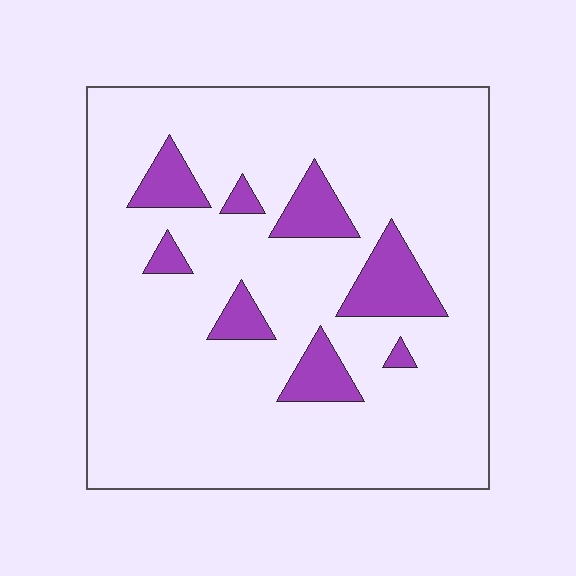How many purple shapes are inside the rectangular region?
8.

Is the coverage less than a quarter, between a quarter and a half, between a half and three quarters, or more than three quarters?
Less than a quarter.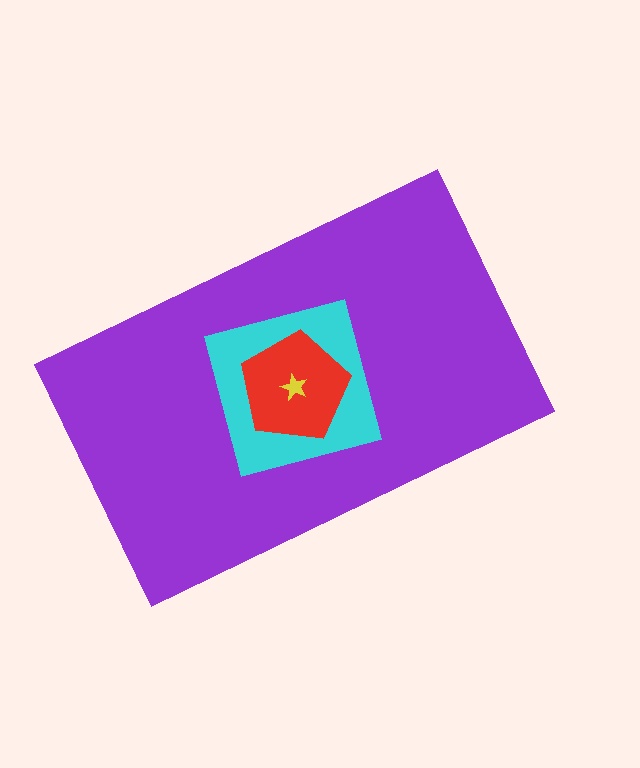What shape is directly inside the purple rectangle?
The cyan diamond.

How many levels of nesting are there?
4.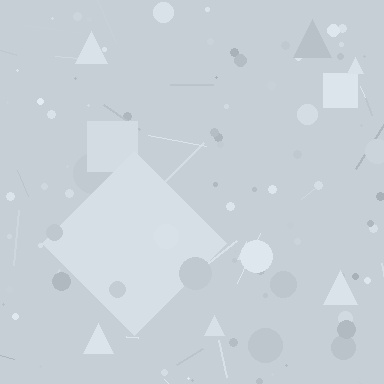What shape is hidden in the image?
A diamond is hidden in the image.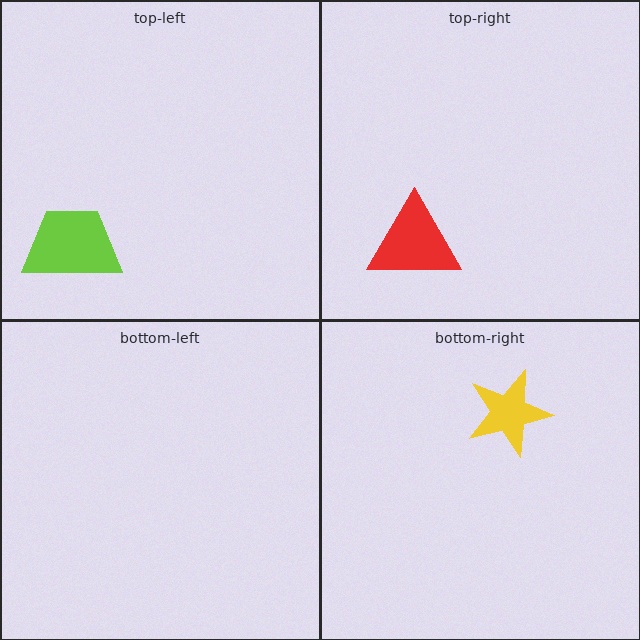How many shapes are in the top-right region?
1.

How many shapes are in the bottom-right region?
1.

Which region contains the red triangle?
The top-right region.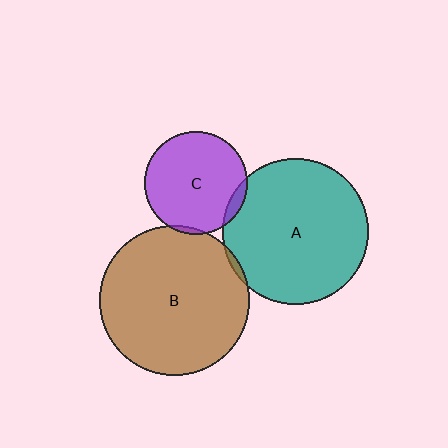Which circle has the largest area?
Circle B (brown).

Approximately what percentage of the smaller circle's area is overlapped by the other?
Approximately 5%.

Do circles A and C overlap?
Yes.